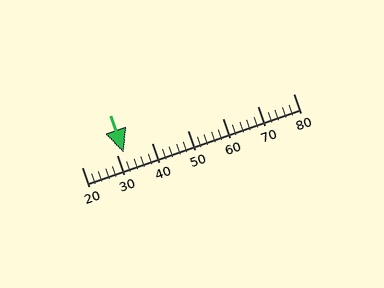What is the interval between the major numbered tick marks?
The major tick marks are spaced 10 units apart.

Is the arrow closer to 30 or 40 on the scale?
The arrow is closer to 30.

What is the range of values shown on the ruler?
The ruler shows values from 20 to 80.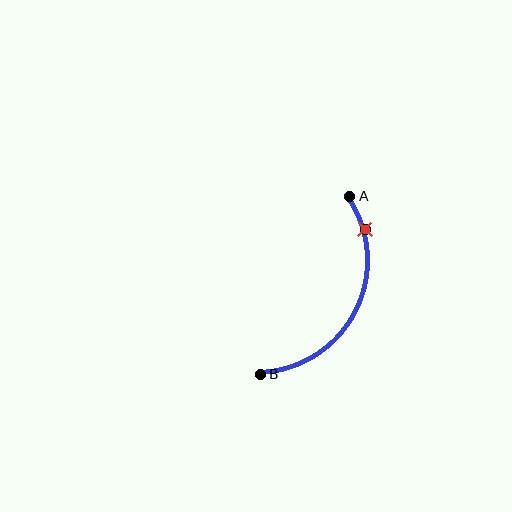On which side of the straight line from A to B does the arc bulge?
The arc bulges to the right of the straight line connecting A and B.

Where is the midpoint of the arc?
The arc midpoint is the point on the curve farthest from the straight line joining A and B. It sits to the right of that line.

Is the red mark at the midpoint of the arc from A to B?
No. The red mark lies on the arc but is closer to endpoint A. The arc midpoint would be at the point on the curve equidistant along the arc from both A and B.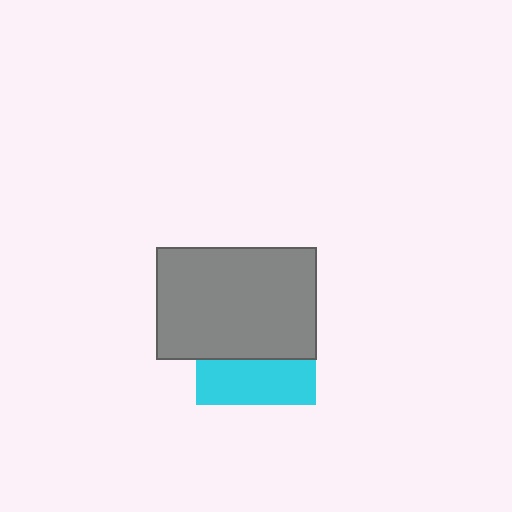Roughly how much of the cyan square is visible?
A small part of it is visible (roughly 38%).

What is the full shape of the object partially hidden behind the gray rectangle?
The partially hidden object is a cyan square.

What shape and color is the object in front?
The object in front is a gray rectangle.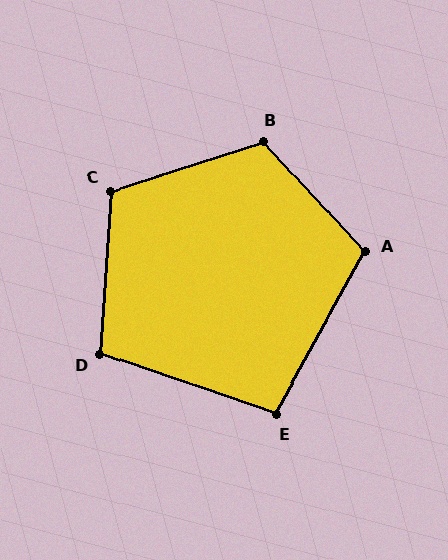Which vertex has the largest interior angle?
B, at approximately 115 degrees.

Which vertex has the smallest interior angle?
E, at approximately 100 degrees.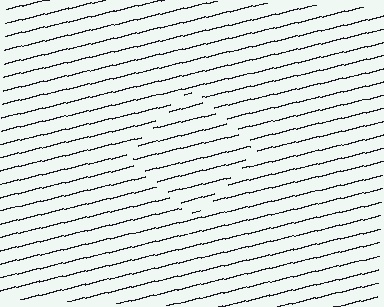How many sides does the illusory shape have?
4 sides — the line-ends trace a square.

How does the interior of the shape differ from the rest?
The interior of the shape contains the same grating, shifted by half a period — the contour is defined by the phase discontinuity where line-ends from the inner and outer gratings abut.